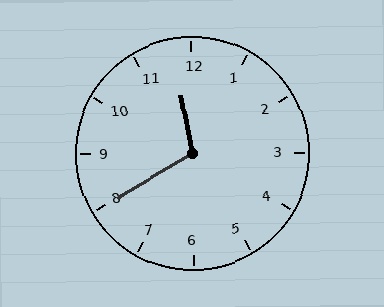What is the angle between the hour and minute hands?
Approximately 110 degrees.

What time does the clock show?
11:40.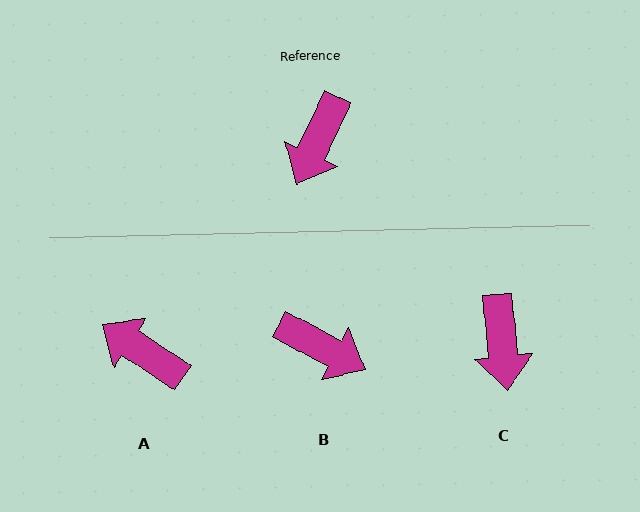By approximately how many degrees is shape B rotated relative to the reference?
Approximately 88 degrees counter-clockwise.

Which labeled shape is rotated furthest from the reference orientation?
A, about 98 degrees away.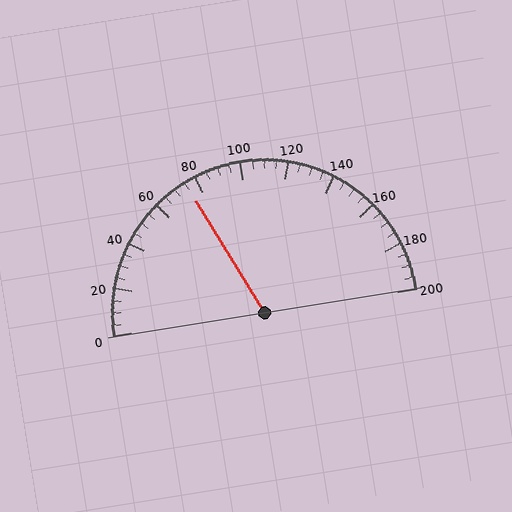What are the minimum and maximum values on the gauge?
The gauge ranges from 0 to 200.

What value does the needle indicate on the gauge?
The needle indicates approximately 75.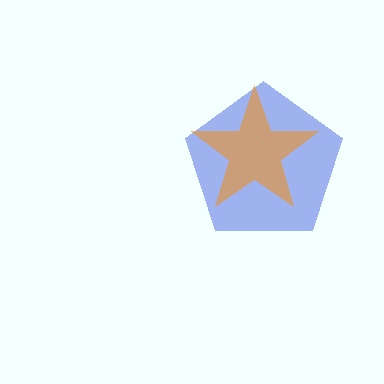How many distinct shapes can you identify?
There are 2 distinct shapes: a blue pentagon, an orange star.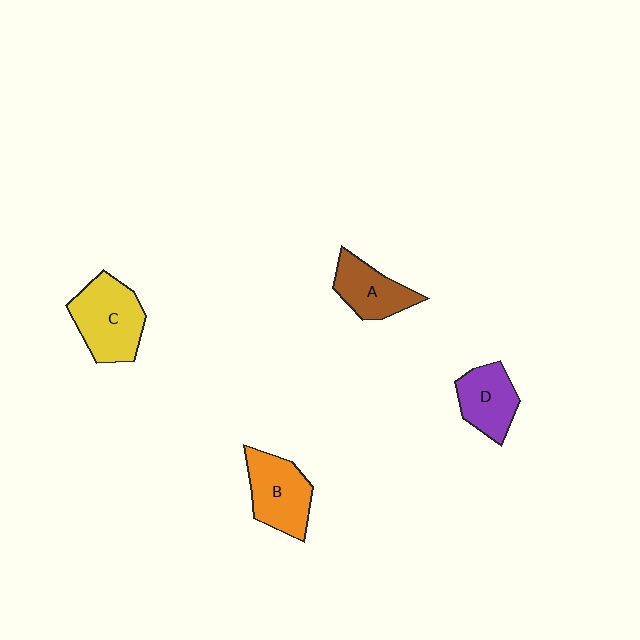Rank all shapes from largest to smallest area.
From largest to smallest: C (yellow), B (orange), D (purple), A (brown).